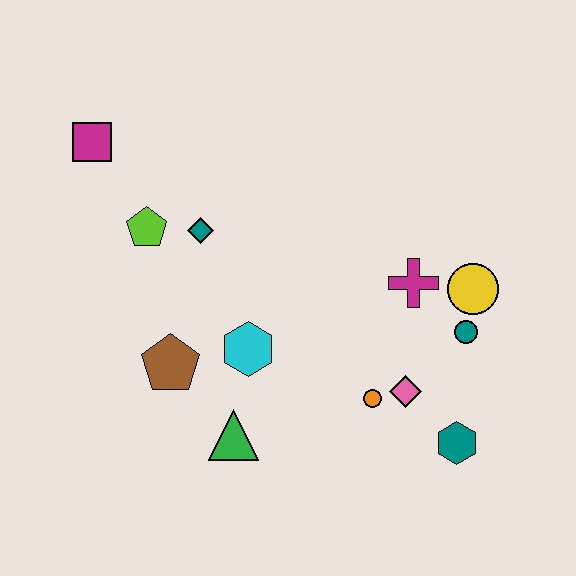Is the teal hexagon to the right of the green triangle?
Yes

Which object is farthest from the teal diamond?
The teal hexagon is farthest from the teal diamond.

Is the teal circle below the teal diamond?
Yes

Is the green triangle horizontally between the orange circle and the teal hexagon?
No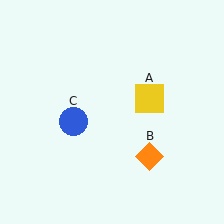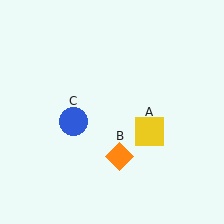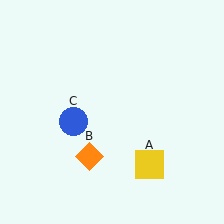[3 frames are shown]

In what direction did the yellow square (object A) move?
The yellow square (object A) moved down.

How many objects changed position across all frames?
2 objects changed position: yellow square (object A), orange diamond (object B).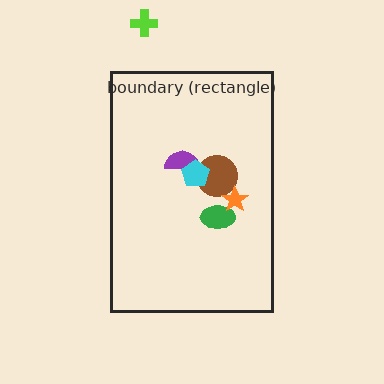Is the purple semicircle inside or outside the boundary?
Inside.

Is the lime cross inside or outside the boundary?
Outside.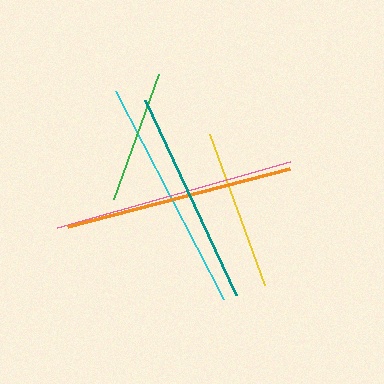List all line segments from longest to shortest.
From longest to shortest: pink, cyan, orange, teal, yellow, green.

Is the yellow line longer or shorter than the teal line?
The teal line is longer than the yellow line.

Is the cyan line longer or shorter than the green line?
The cyan line is longer than the green line.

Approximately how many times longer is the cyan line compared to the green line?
The cyan line is approximately 1.8 times the length of the green line.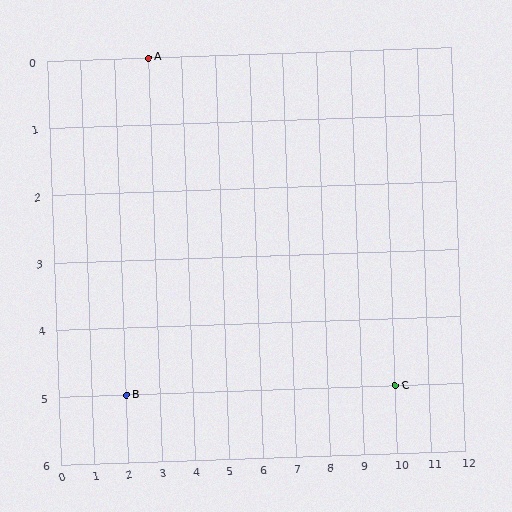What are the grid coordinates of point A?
Point A is at grid coordinates (3, 0).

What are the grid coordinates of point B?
Point B is at grid coordinates (2, 5).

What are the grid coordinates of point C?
Point C is at grid coordinates (10, 5).